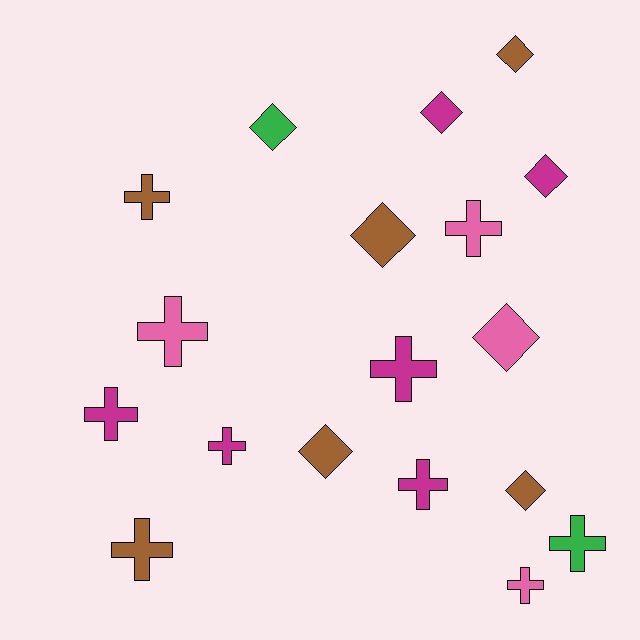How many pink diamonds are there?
There is 1 pink diamond.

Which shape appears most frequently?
Cross, with 10 objects.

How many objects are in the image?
There are 18 objects.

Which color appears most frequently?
Magenta, with 6 objects.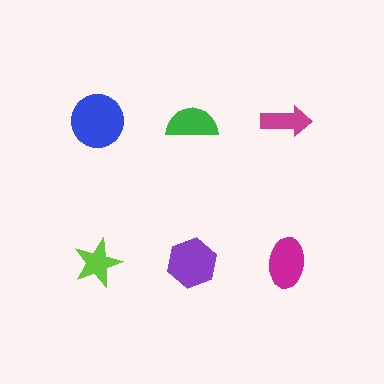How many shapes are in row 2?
3 shapes.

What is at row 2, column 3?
A magenta ellipse.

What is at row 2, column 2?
A purple hexagon.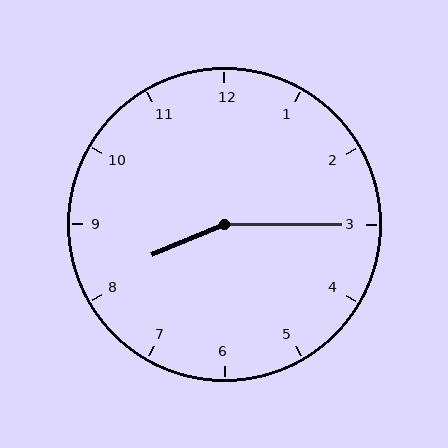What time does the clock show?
8:15.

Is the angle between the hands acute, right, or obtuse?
It is obtuse.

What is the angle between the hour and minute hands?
Approximately 158 degrees.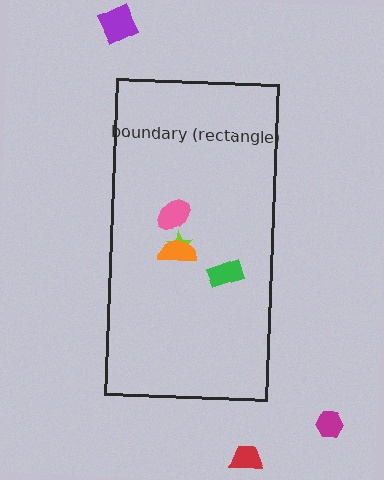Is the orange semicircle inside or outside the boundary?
Inside.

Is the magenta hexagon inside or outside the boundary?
Outside.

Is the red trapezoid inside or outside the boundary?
Outside.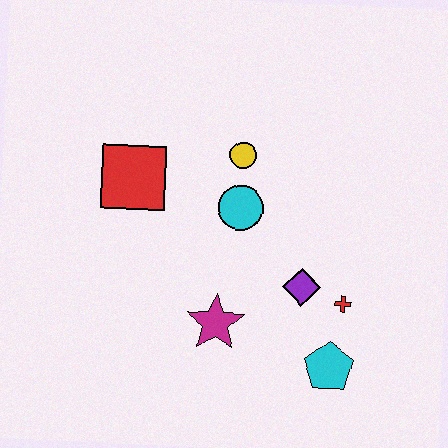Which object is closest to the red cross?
The purple diamond is closest to the red cross.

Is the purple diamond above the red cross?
Yes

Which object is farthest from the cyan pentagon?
The red square is farthest from the cyan pentagon.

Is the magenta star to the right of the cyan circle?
No